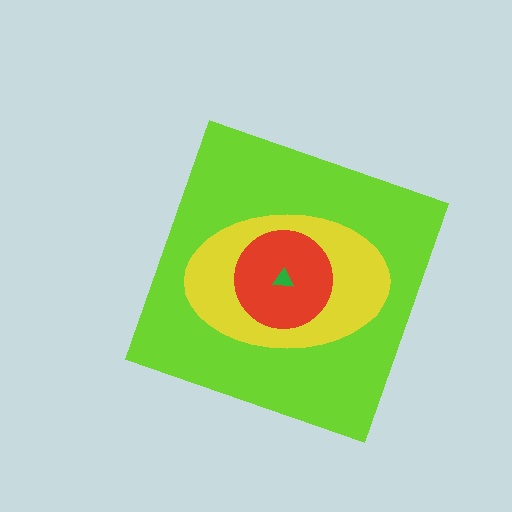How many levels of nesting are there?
4.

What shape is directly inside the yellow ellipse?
The red circle.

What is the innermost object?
The green triangle.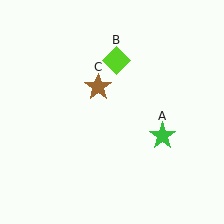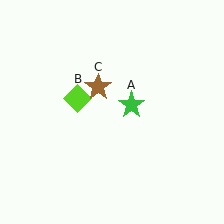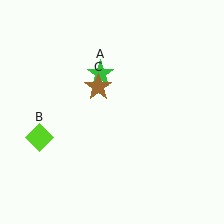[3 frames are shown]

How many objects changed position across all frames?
2 objects changed position: green star (object A), lime diamond (object B).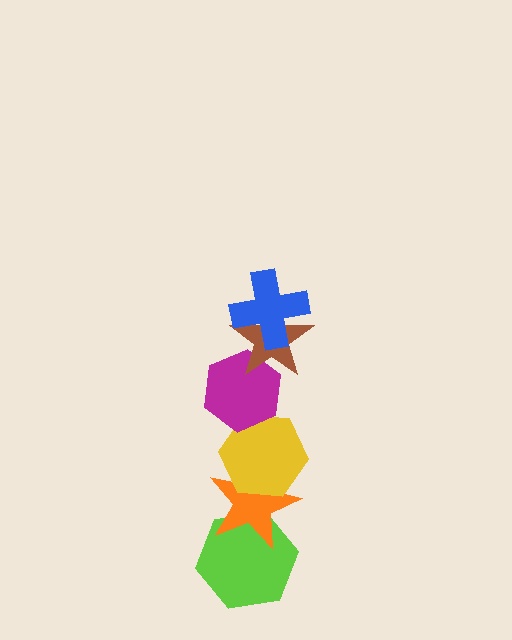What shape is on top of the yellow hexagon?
The magenta hexagon is on top of the yellow hexagon.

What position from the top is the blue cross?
The blue cross is 1st from the top.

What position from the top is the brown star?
The brown star is 2nd from the top.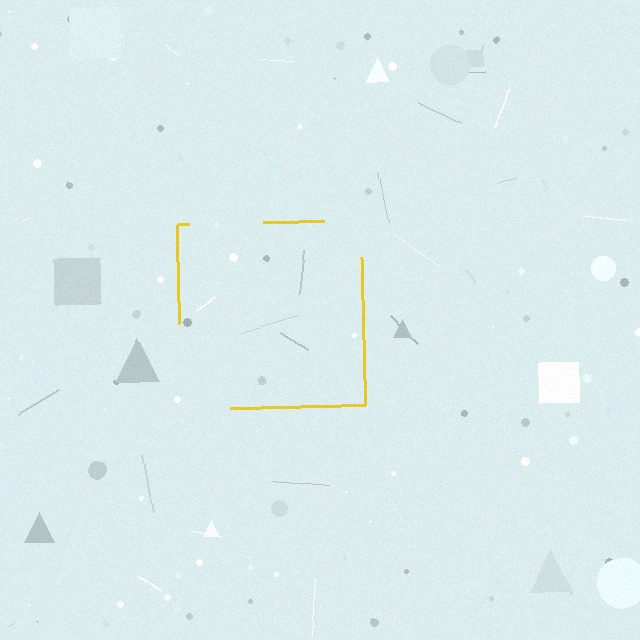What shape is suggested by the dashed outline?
The dashed outline suggests a square.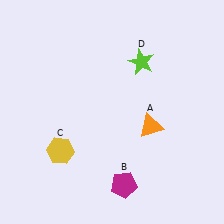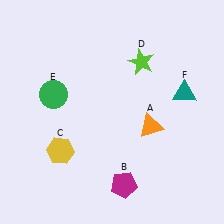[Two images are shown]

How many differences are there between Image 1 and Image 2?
There are 2 differences between the two images.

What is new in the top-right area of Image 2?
A teal triangle (F) was added in the top-right area of Image 2.